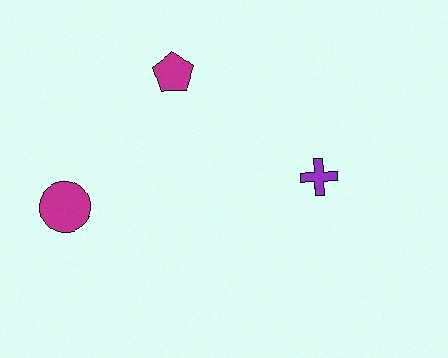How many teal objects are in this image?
There are no teal objects.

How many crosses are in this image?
There is 1 cross.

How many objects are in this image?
There are 3 objects.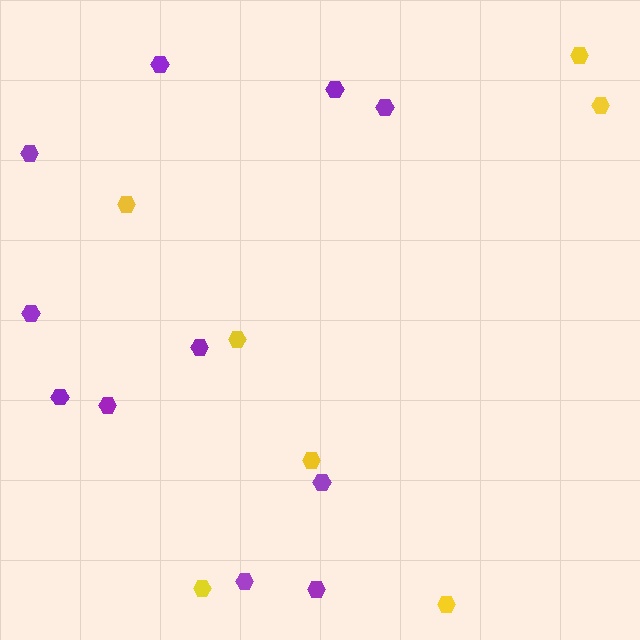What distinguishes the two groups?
There are 2 groups: one group of purple hexagons (11) and one group of yellow hexagons (7).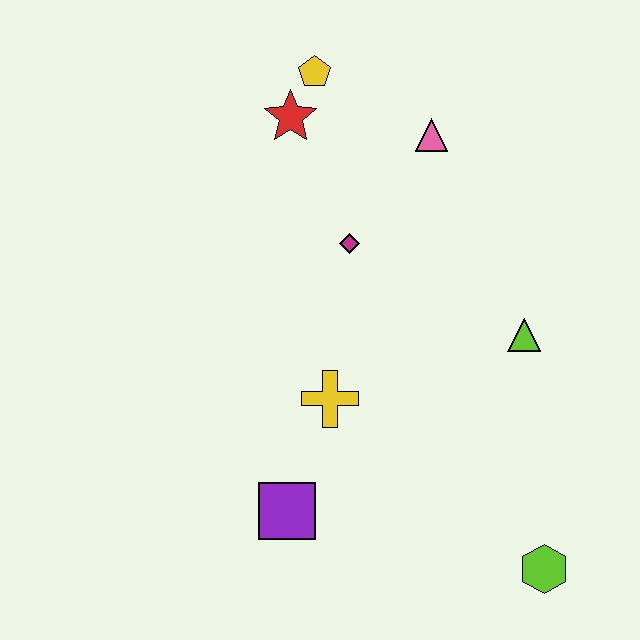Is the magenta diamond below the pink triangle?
Yes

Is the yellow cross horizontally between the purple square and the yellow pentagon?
No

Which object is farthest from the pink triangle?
The lime hexagon is farthest from the pink triangle.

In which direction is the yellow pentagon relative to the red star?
The yellow pentagon is above the red star.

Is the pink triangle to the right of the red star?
Yes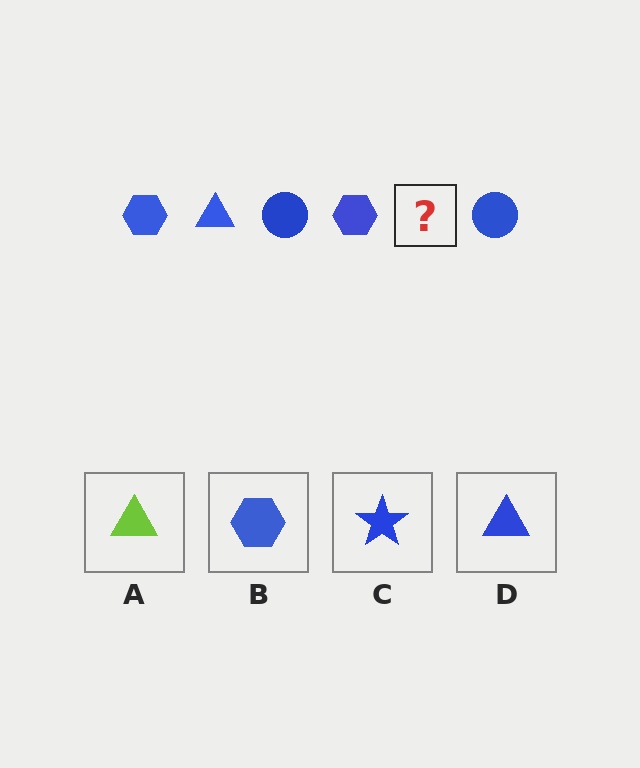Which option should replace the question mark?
Option D.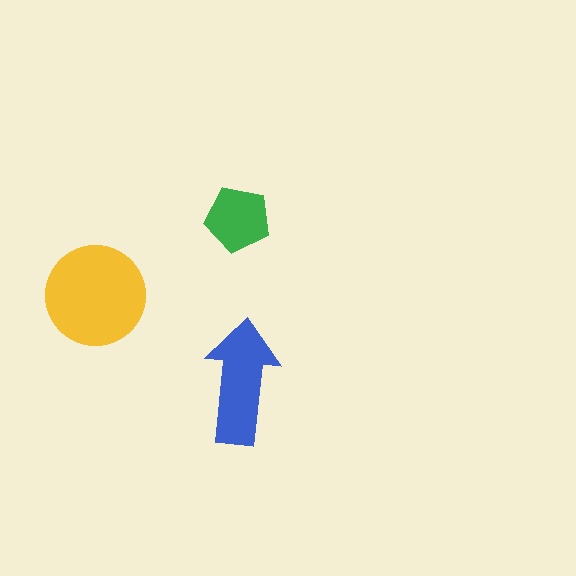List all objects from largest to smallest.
The yellow circle, the blue arrow, the green pentagon.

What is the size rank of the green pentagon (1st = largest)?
3rd.